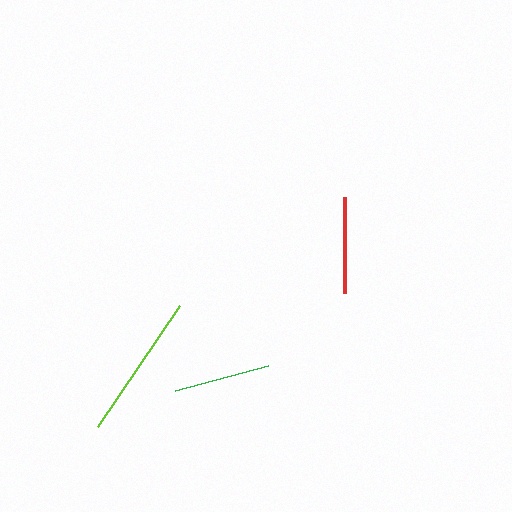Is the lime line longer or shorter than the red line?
The lime line is longer than the red line.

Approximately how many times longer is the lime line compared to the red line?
The lime line is approximately 1.5 times the length of the red line.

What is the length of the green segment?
The green segment is approximately 97 pixels long.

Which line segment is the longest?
The lime line is the longest at approximately 145 pixels.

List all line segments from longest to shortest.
From longest to shortest: lime, green, red.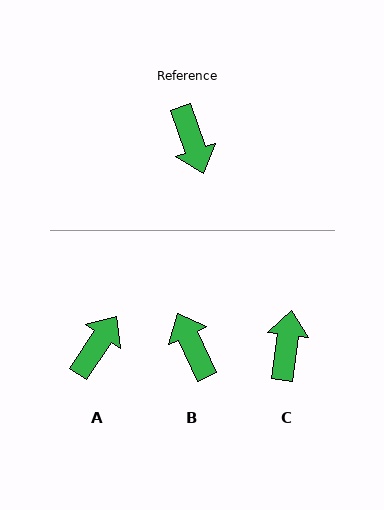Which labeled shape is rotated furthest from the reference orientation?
B, about 174 degrees away.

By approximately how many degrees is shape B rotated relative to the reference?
Approximately 174 degrees clockwise.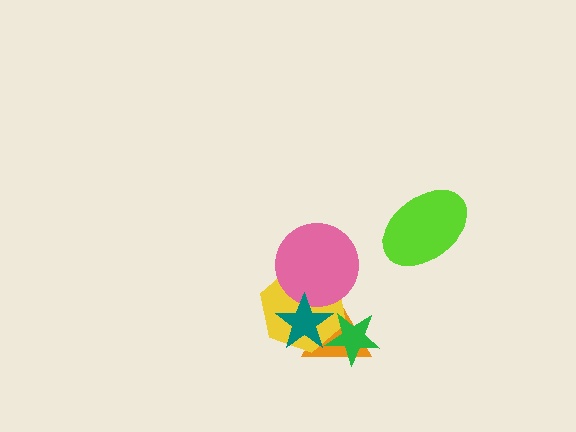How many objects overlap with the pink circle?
3 objects overlap with the pink circle.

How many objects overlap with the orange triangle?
4 objects overlap with the orange triangle.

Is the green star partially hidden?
Yes, it is partially covered by another shape.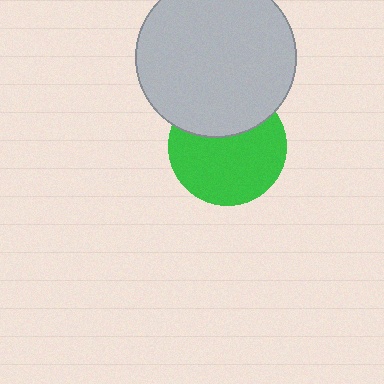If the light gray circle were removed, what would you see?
You would see the complete green circle.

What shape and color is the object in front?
The object in front is a light gray circle.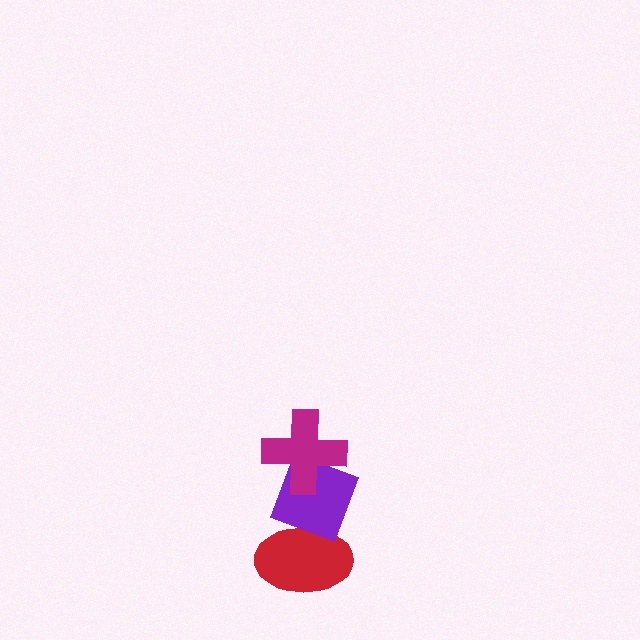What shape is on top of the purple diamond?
The magenta cross is on top of the purple diamond.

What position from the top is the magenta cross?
The magenta cross is 1st from the top.